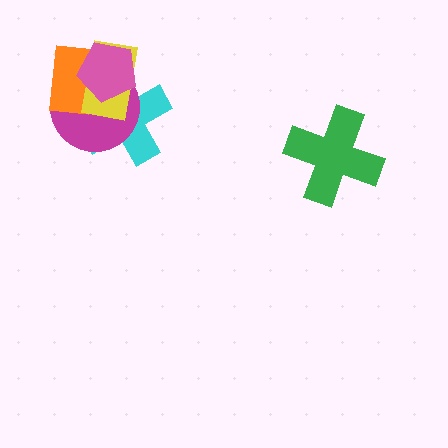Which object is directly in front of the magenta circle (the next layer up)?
The orange rectangle is directly in front of the magenta circle.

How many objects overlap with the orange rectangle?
4 objects overlap with the orange rectangle.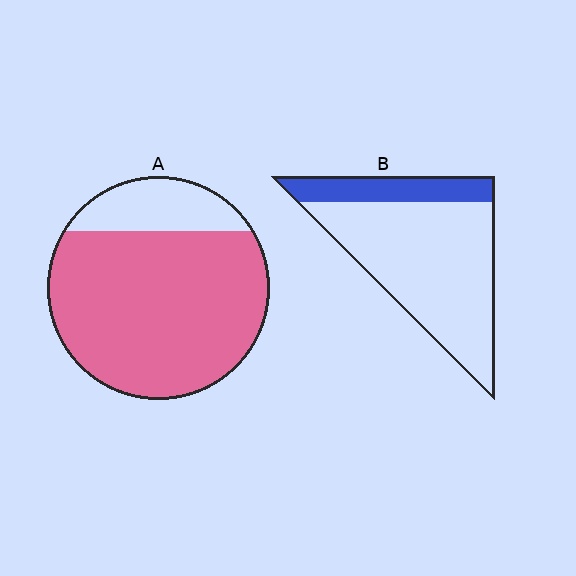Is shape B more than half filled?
No.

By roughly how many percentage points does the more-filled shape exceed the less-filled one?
By roughly 60 percentage points (A over B).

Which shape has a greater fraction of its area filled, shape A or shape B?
Shape A.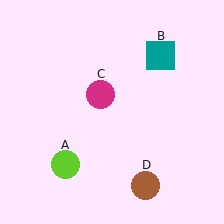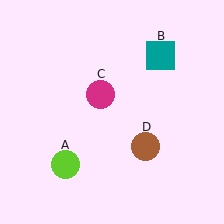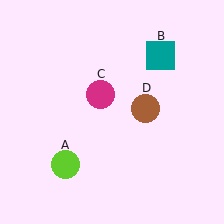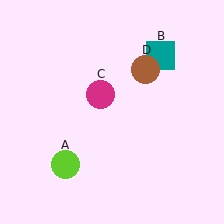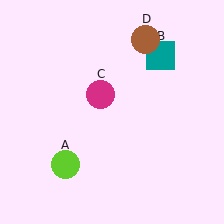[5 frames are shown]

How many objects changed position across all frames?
1 object changed position: brown circle (object D).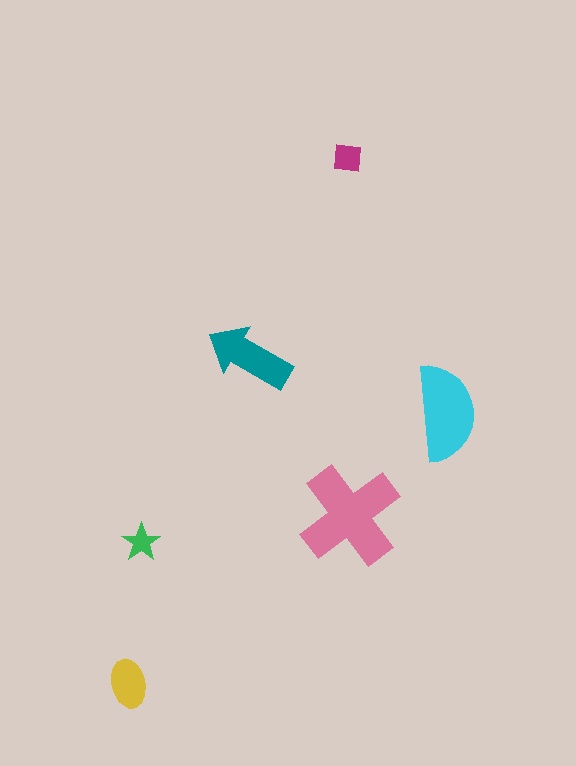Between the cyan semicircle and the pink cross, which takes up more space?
The pink cross.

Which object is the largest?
The pink cross.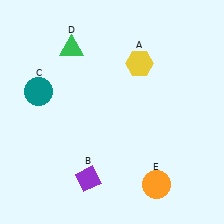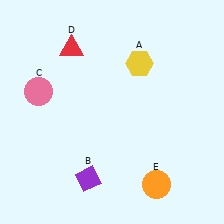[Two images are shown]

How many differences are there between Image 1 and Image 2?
There are 2 differences between the two images.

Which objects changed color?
C changed from teal to pink. D changed from green to red.